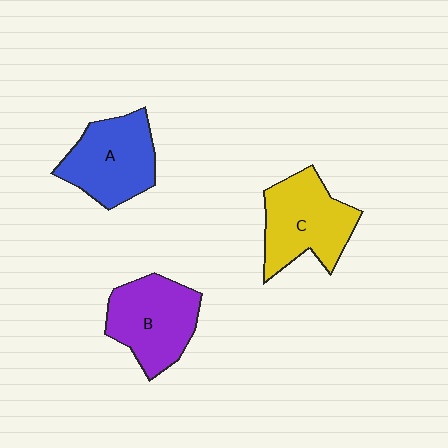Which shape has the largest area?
Shape C (yellow).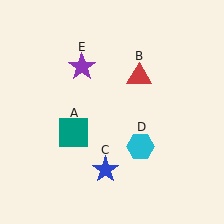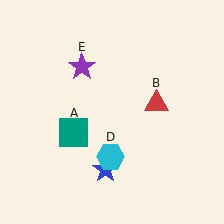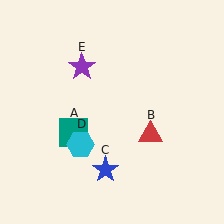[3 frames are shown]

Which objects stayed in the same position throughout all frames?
Teal square (object A) and blue star (object C) and purple star (object E) remained stationary.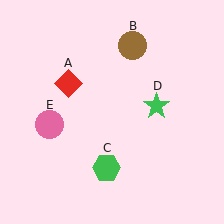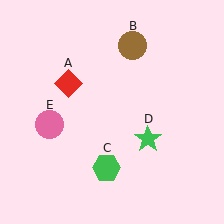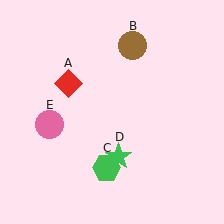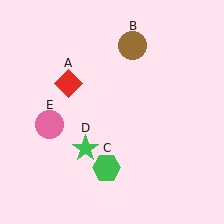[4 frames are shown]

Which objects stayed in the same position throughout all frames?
Red diamond (object A) and brown circle (object B) and green hexagon (object C) and pink circle (object E) remained stationary.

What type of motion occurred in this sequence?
The green star (object D) rotated clockwise around the center of the scene.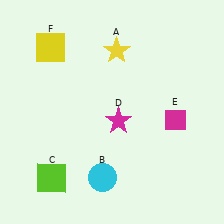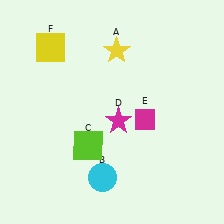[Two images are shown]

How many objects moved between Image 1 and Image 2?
2 objects moved between the two images.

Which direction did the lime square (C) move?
The lime square (C) moved right.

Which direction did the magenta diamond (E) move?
The magenta diamond (E) moved left.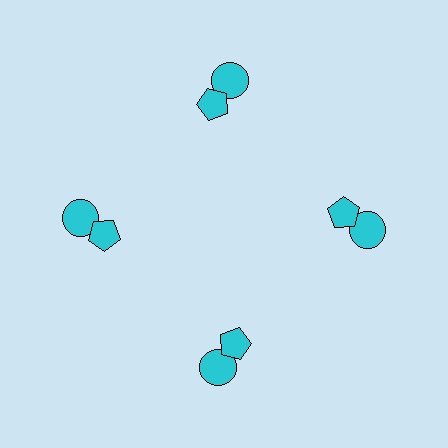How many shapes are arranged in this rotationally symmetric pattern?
There are 8 shapes, arranged in 4 groups of 2.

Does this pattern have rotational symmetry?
Yes, this pattern has 4-fold rotational symmetry. It looks the same after rotating 90 degrees around the center.